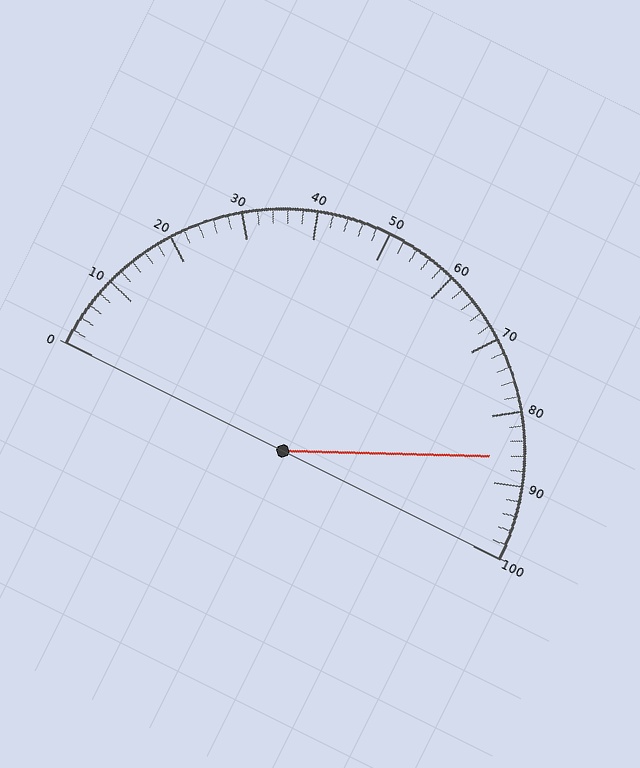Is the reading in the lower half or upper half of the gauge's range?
The reading is in the upper half of the range (0 to 100).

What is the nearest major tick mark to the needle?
The nearest major tick mark is 90.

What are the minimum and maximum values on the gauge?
The gauge ranges from 0 to 100.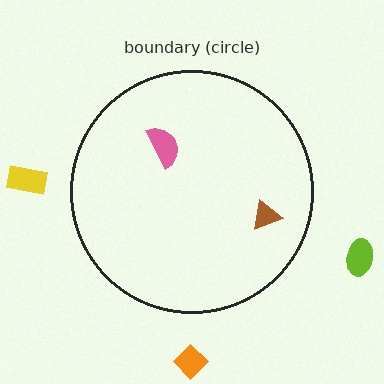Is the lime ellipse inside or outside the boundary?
Outside.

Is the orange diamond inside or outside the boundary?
Outside.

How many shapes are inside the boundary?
2 inside, 3 outside.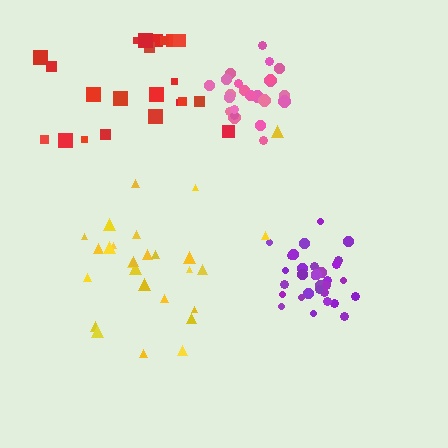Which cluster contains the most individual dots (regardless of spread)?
Purple (31).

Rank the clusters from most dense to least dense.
purple, pink, red, yellow.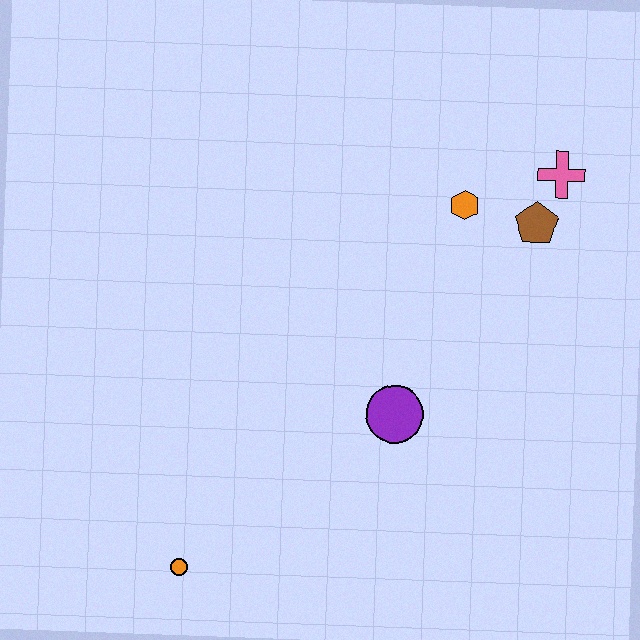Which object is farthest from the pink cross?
The orange circle is farthest from the pink cross.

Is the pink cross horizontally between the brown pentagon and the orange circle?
No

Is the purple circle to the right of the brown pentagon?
No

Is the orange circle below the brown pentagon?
Yes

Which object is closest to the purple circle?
The orange hexagon is closest to the purple circle.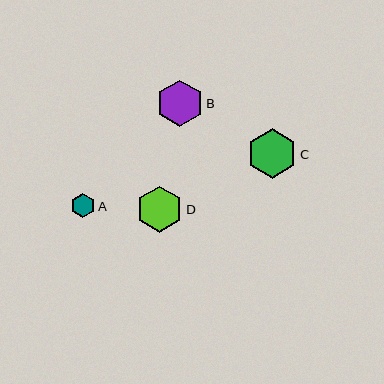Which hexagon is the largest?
Hexagon C is the largest with a size of approximately 50 pixels.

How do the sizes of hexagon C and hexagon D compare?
Hexagon C and hexagon D are approximately the same size.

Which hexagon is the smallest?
Hexagon A is the smallest with a size of approximately 25 pixels.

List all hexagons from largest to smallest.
From largest to smallest: C, B, D, A.